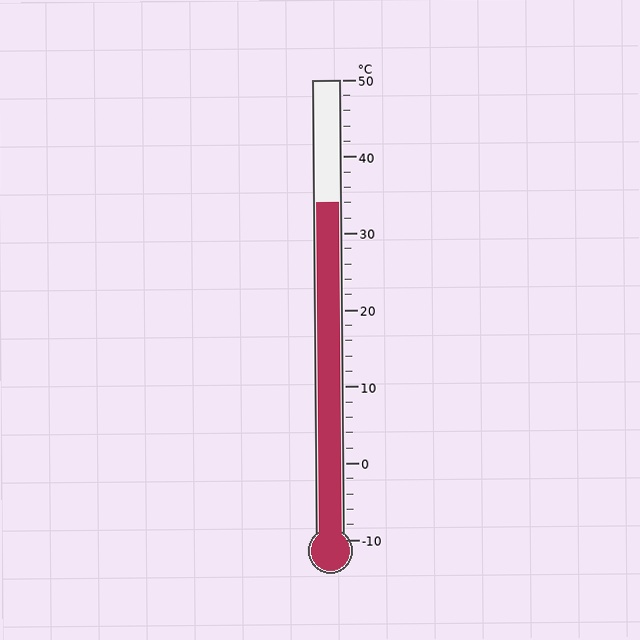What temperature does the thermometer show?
The thermometer shows approximately 34°C.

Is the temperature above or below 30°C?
The temperature is above 30°C.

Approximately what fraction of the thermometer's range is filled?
The thermometer is filled to approximately 75% of its range.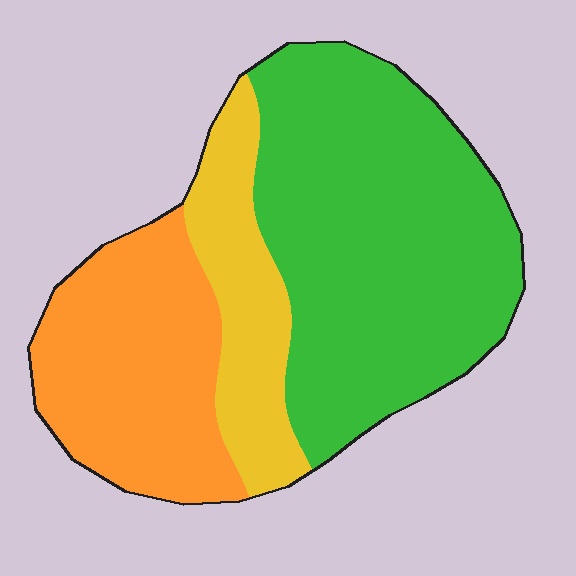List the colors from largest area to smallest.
From largest to smallest: green, orange, yellow.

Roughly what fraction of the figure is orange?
Orange covers 29% of the figure.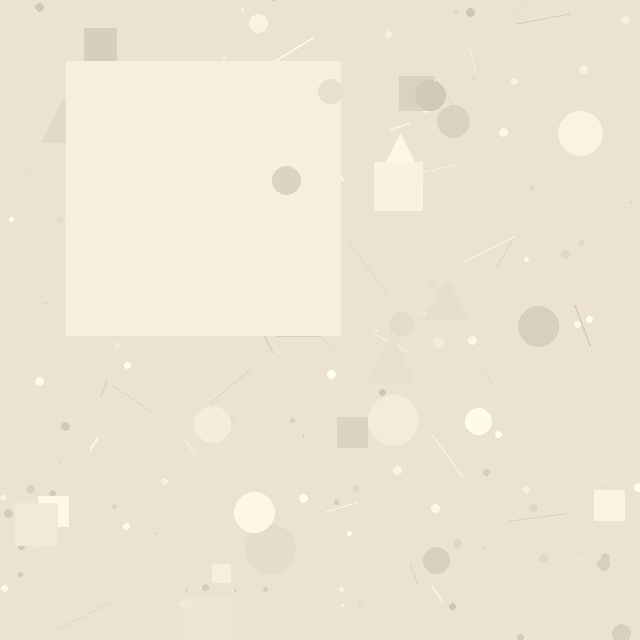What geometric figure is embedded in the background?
A square is embedded in the background.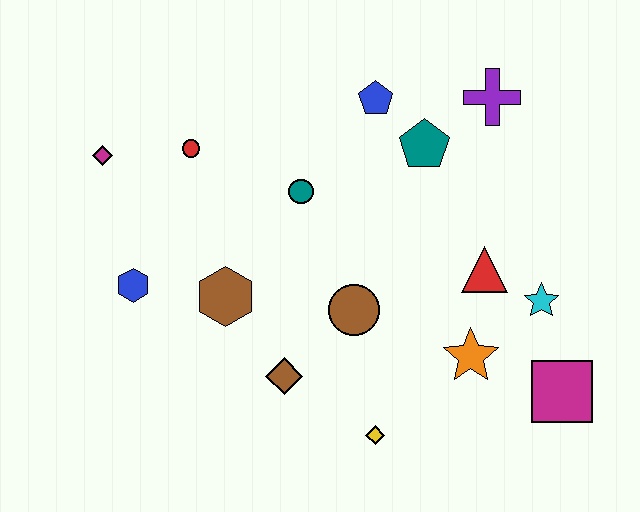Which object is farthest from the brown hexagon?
The magenta square is farthest from the brown hexagon.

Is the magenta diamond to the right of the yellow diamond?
No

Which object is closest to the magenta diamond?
The red circle is closest to the magenta diamond.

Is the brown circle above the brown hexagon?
No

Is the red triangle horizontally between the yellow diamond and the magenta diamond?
No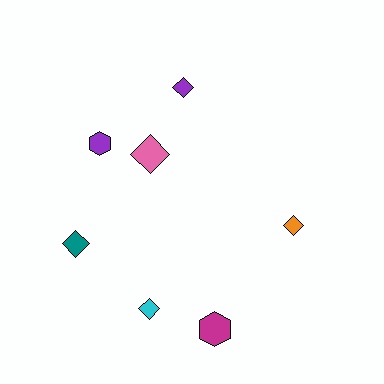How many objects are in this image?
There are 7 objects.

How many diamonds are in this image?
There are 5 diamonds.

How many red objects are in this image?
There are no red objects.